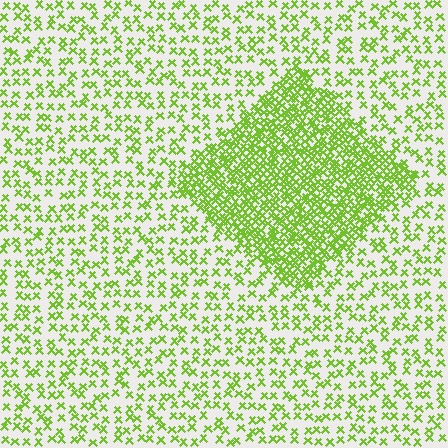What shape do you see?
I see a diamond.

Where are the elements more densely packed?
The elements are more densely packed inside the diamond boundary.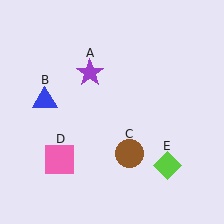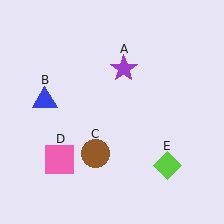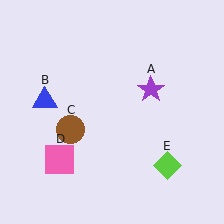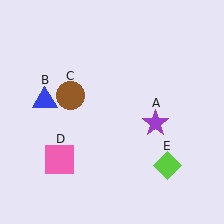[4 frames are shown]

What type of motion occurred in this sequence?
The purple star (object A), brown circle (object C) rotated clockwise around the center of the scene.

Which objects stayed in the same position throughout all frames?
Blue triangle (object B) and pink square (object D) and lime diamond (object E) remained stationary.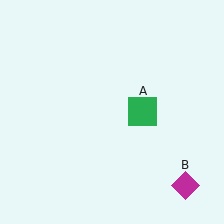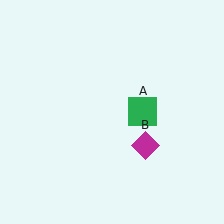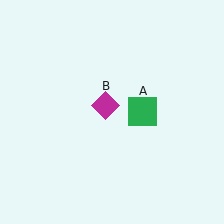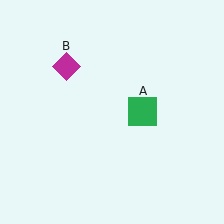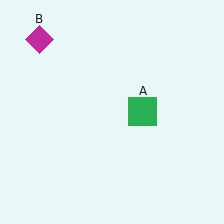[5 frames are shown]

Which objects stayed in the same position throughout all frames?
Green square (object A) remained stationary.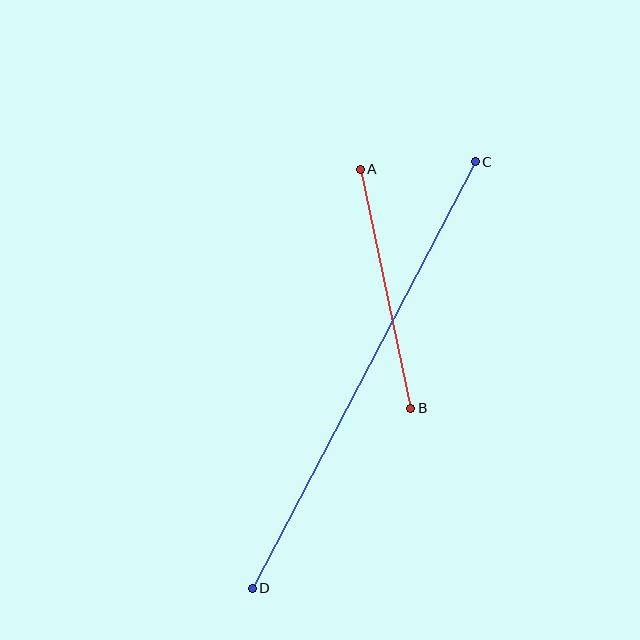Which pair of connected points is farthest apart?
Points C and D are farthest apart.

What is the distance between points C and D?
The distance is approximately 482 pixels.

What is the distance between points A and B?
The distance is approximately 244 pixels.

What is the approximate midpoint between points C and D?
The midpoint is at approximately (364, 375) pixels.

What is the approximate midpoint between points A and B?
The midpoint is at approximately (385, 289) pixels.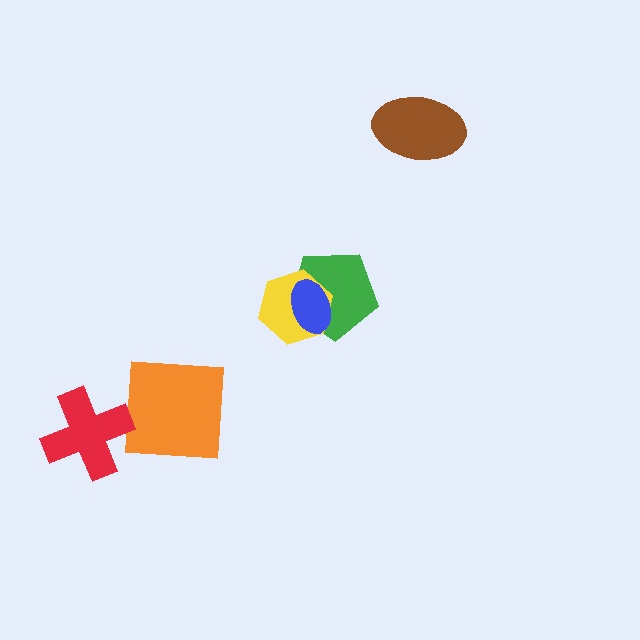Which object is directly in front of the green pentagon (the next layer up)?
The yellow hexagon is directly in front of the green pentagon.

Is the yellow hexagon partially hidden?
Yes, it is partially covered by another shape.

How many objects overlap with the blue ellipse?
2 objects overlap with the blue ellipse.